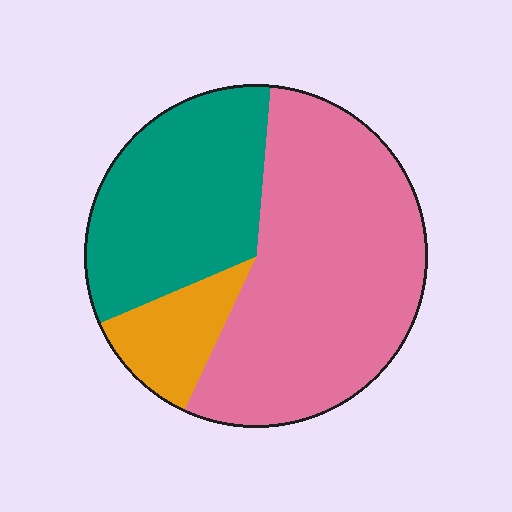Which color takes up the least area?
Orange, at roughly 10%.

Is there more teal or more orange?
Teal.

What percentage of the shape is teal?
Teal covers 33% of the shape.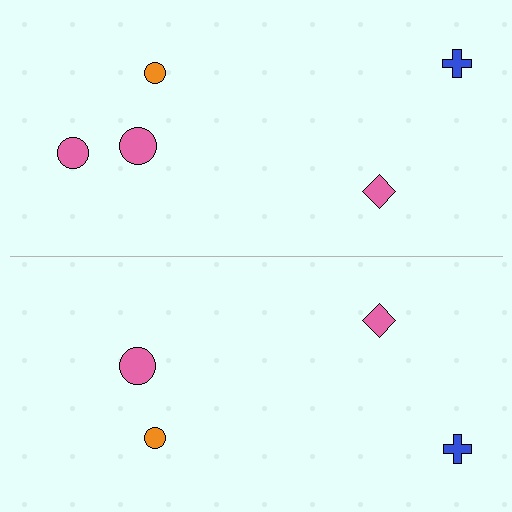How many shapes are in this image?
There are 9 shapes in this image.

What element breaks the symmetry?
A pink circle is missing from the bottom side.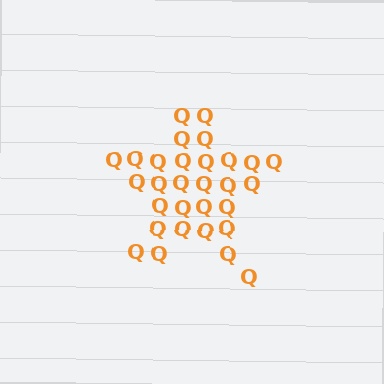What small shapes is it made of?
It is made of small letter Q's.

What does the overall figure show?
The overall figure shows a star.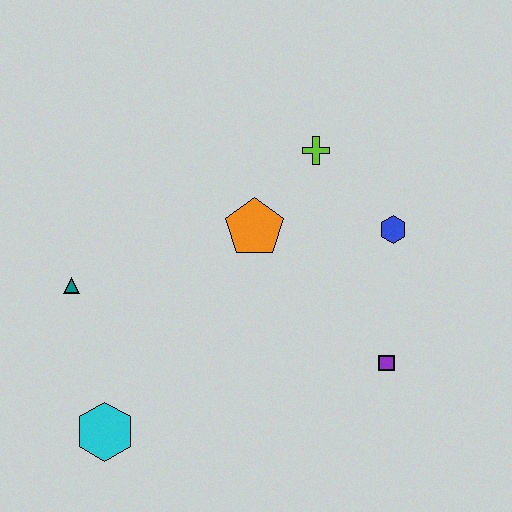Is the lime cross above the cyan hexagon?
Yes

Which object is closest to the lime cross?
The orange pentagon is closest to the lime cross.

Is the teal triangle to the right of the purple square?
No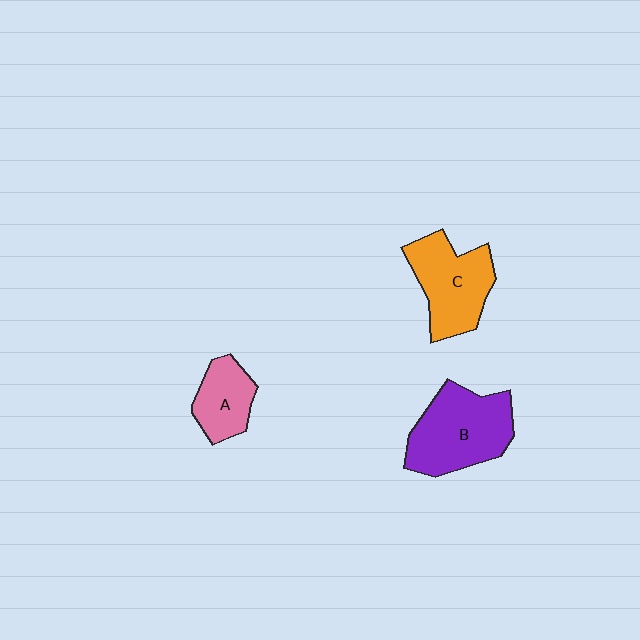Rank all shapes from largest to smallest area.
From largest to smallest: B (purple), C (orange), A (pink).